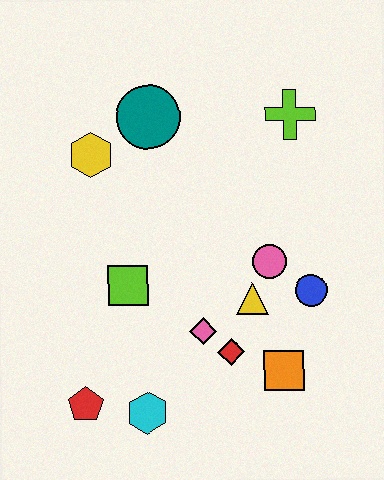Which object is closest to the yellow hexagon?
The teal circle is closest to the yellow hexagon.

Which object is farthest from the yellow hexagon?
The orange square is farthest from the yellow hexagon.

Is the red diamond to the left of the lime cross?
Yes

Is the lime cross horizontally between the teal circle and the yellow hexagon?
No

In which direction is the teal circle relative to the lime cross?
The teal circle is to the left of the lime cross.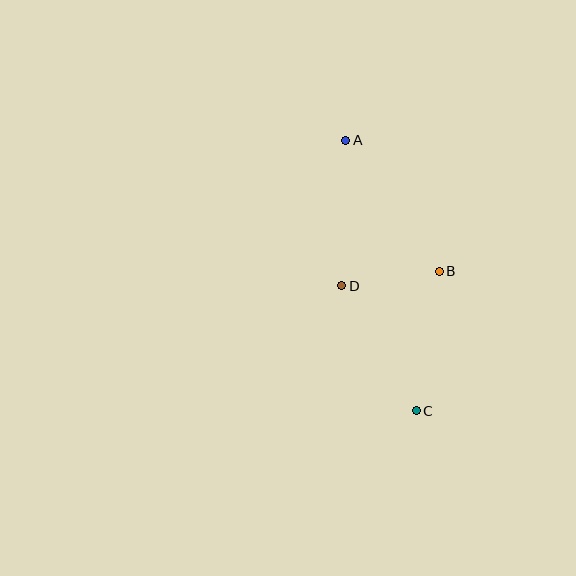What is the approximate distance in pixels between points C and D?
The distance between C and D is approximately 146 pixels.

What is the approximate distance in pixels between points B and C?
The distance between B and C is approximately 141 pixels.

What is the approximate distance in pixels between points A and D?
The distance between A and D is approximately 145 pixels.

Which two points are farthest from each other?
Points A and C are farthest from each other.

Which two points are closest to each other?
Points B and D are closest to each other.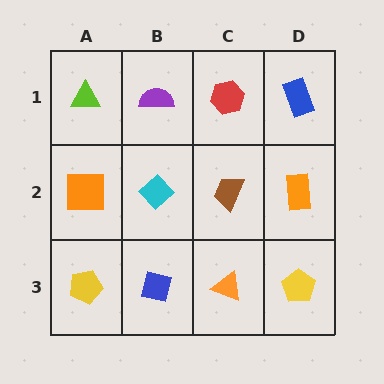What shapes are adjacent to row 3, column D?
An orange rectangle (row 2, column D), an orange triangle (row 3, column C).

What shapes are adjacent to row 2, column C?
A red hexagon (row 1, column C), an orange triangle (row 3, column C), a cyan diamond (row 2, column B), an orange rectangle (row 2, column D).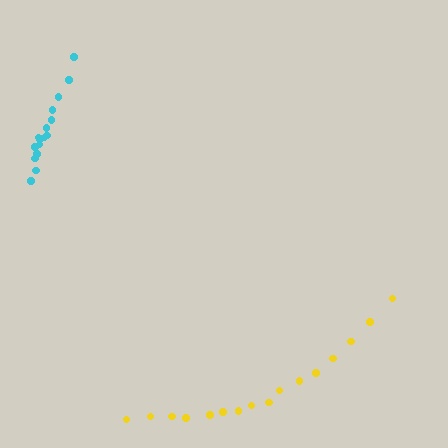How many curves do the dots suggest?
There are 2 distinct paths.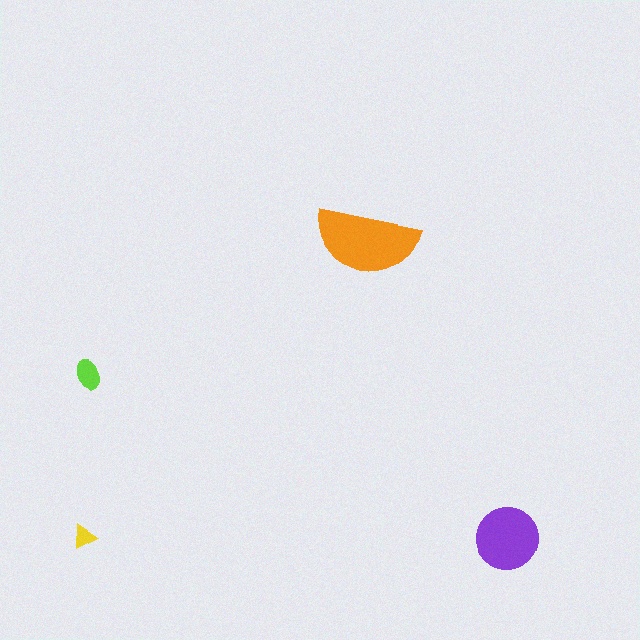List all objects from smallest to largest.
The yellow triangle, the lime ellipse, the purple circle, the orange semicircle.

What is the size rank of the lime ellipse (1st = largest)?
3rd.